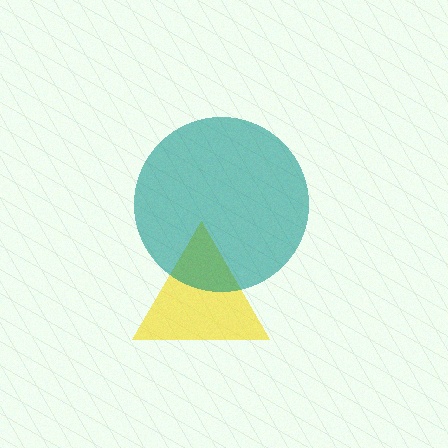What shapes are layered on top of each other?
The layered shapes are: a yellow triangle, a teal circle.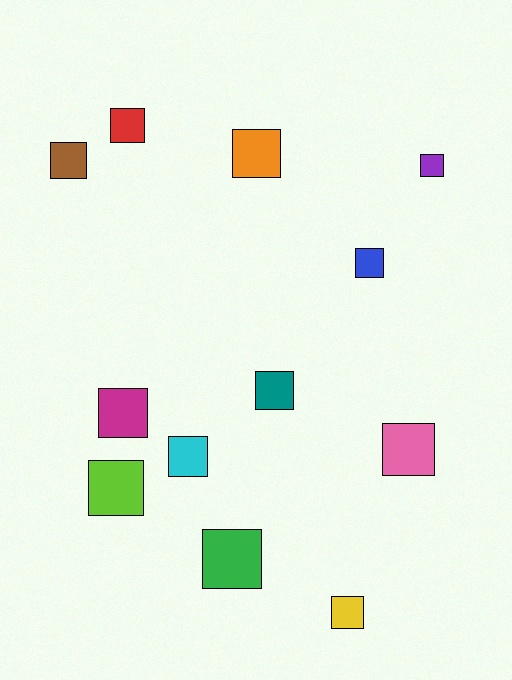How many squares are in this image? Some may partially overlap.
There are 12 squares.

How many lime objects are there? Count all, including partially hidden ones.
There is 1 lime object.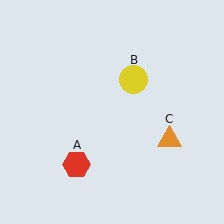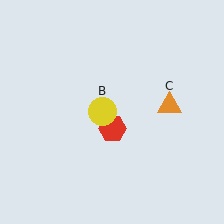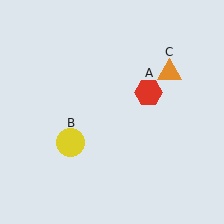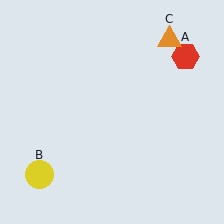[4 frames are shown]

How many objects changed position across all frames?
3 objects changed position: red hexagon (object A), yellow circle (object B), orange triangle (object C).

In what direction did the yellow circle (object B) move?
The yellow circle (object B) moved down and to the left.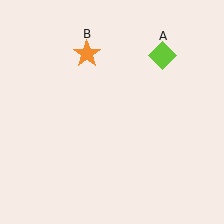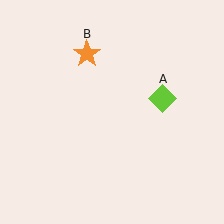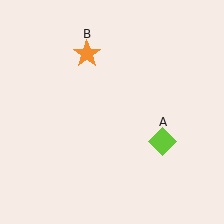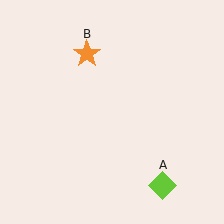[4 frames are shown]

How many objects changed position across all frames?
1 object changed position: lime diamond (object A).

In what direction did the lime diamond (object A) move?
The lime diamond (object A) moved down.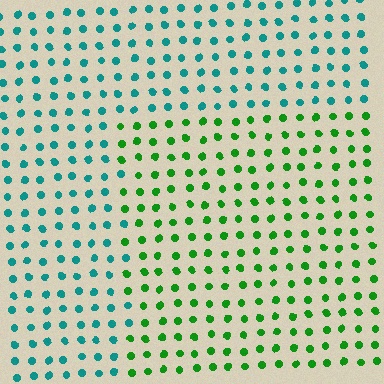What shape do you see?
I see a rectangle.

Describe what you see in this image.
The image is filled with small teal elements in a uniform arrangement. A rectangle-shaped region is visible where the elements are tinted to a slightly different hue, forming a subtle color boundary.